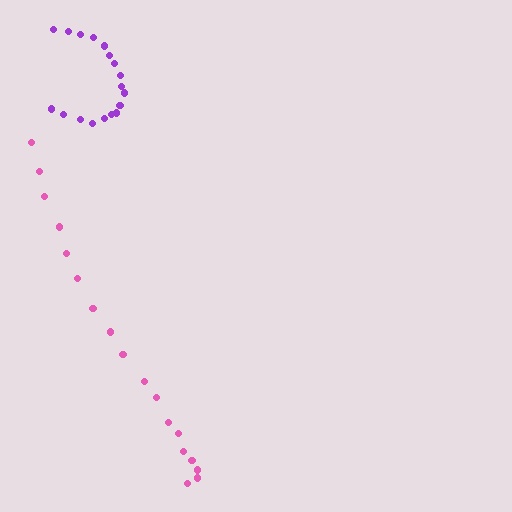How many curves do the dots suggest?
There are 2 distinct paths.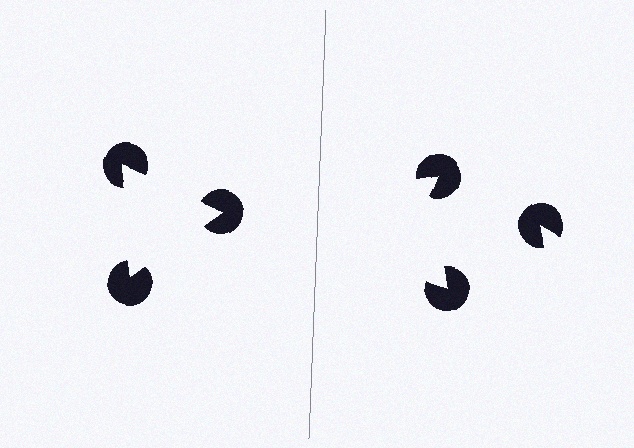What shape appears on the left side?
An illusory triangle.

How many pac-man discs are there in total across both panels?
6 — 3 on each side.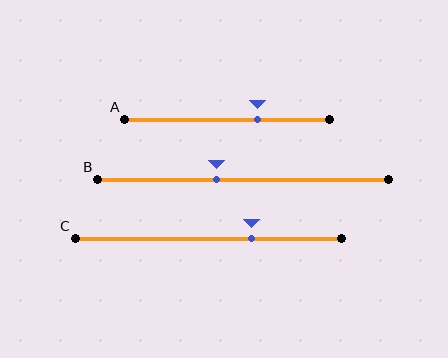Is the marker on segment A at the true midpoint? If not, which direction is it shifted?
No, the marker on segment A is shifted to the right by about 15% of the segment length.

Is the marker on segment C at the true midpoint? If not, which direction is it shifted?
No, the marker on segment C is shifted to the right by about 16% of the segment length.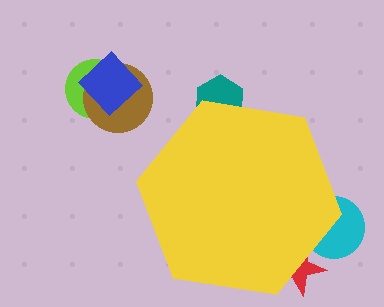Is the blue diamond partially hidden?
No, the blue diamond is fully visible.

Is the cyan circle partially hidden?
Yes, the cyan circle is partially hidden behind the yellow hexagon.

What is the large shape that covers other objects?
A yellow hexagon.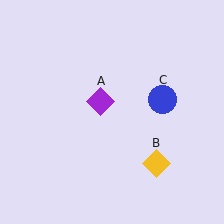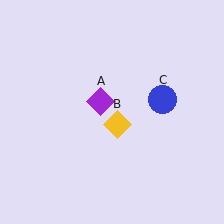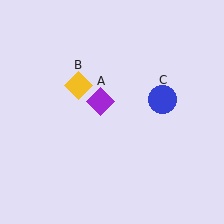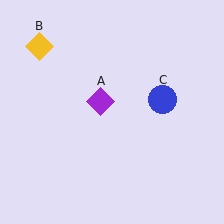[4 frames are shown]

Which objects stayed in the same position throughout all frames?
Purple diamond (object A) and blue circle (object C) remained stationary.